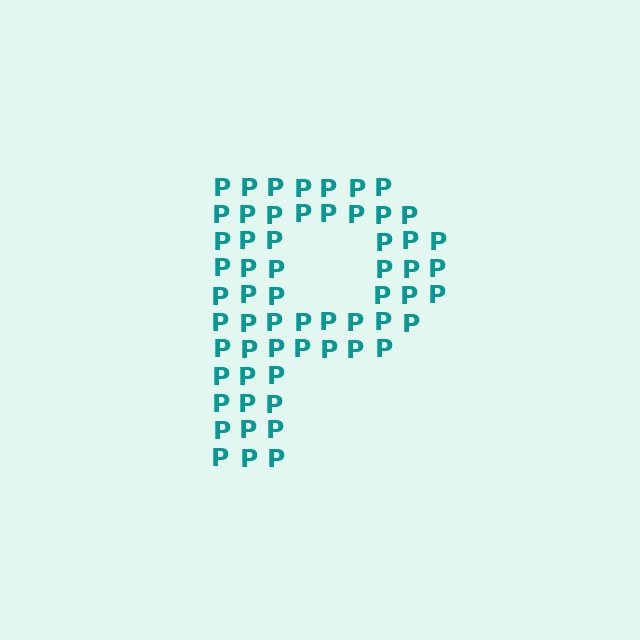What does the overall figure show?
The overall figure shows the letter P.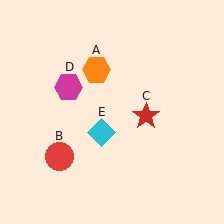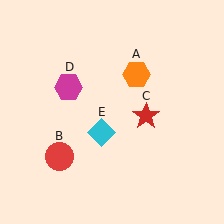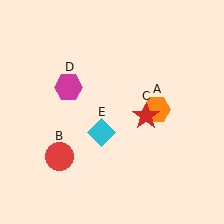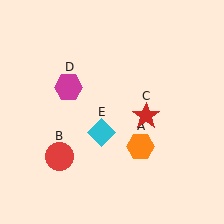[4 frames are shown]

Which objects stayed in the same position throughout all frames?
Red circle (object B) and red star (object C) and magenta hexagon (object D) and cyan diamond (object E) remained stationary.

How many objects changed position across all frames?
1 object changed position: orange hexagon (object A).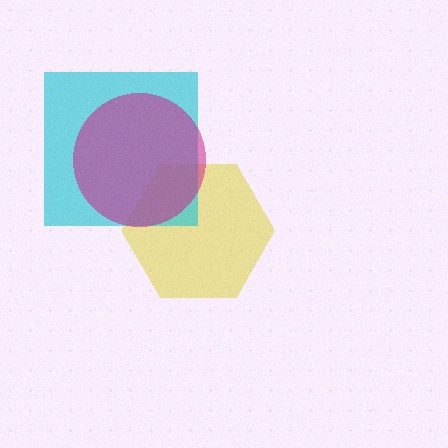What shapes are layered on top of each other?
The layered shapes are: a yellow hexagon, a cyan square, a magenta circle.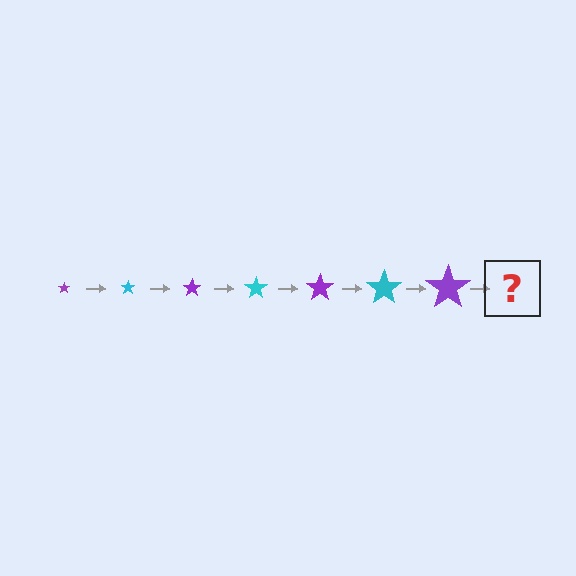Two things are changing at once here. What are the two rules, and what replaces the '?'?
The two rules are that the star grows larger each step and the color cycles through purple and cyan. The '?' should be a cyan star, larger than the previous one.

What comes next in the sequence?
The next element should be a cyan star, larger than the previous one.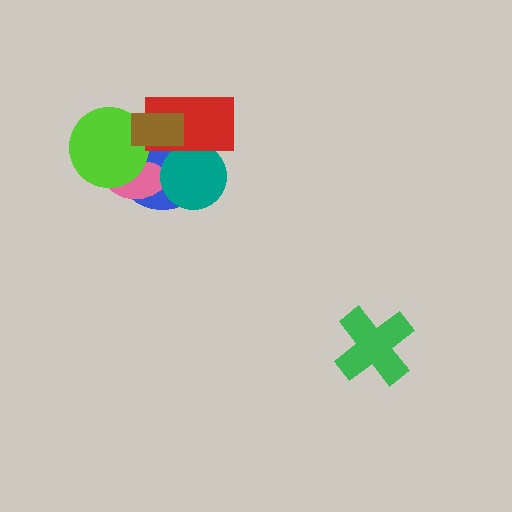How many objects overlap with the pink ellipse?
2 objects overlap with the pink ellipse.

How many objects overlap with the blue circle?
5 objects overlap with the blue circle.